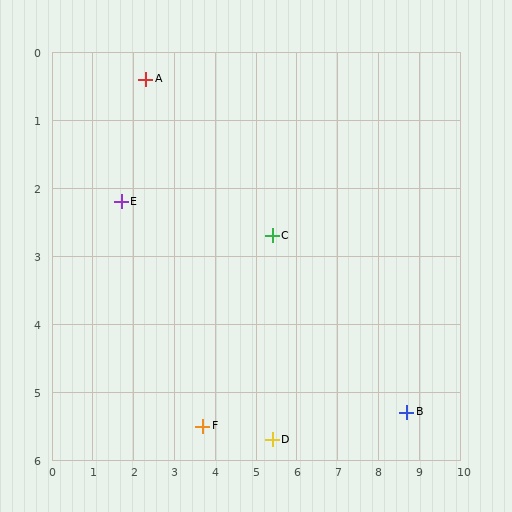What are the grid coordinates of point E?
Point E is at approximately (1.7, 2.2).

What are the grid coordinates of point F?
Point F is at approximately (3.7, 5.5).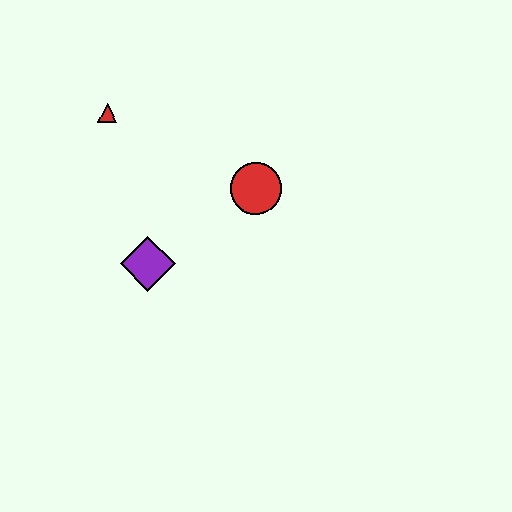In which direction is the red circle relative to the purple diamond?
The red circle is to the right of the purple diamond.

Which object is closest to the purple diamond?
The red circle is closest to the purple diamond.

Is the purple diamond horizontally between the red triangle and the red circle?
Yes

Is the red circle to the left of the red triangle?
No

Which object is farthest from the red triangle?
The red circle is farthest from the red triangle.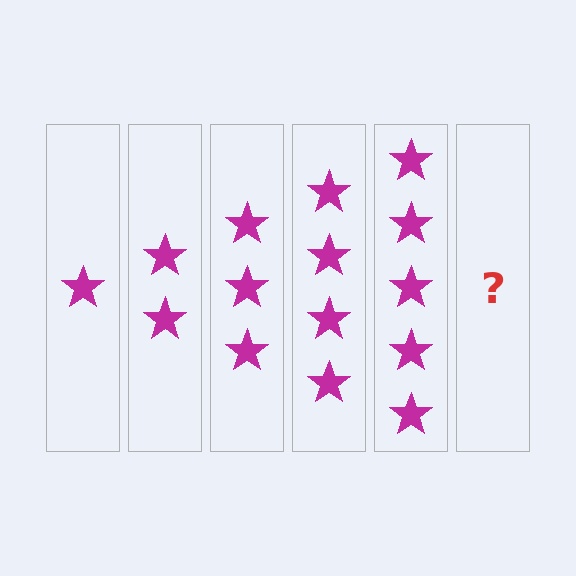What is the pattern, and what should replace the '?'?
The pattern is that each step adds one more star. The '?' should be 6 stars.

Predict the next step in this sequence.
The next step is 6 stars.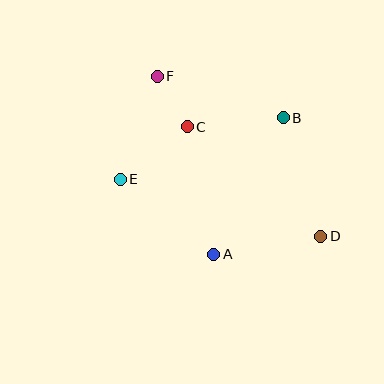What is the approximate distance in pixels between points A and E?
The distance between A and E is approximately 120 pixels.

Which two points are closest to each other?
Points C and F are closest to each other.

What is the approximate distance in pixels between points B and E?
The distance between B and E is approximately 174 pixels.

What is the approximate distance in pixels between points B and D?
The distance between B and D is approximately 124 pixels.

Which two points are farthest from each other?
Points D and F are farthest from each other.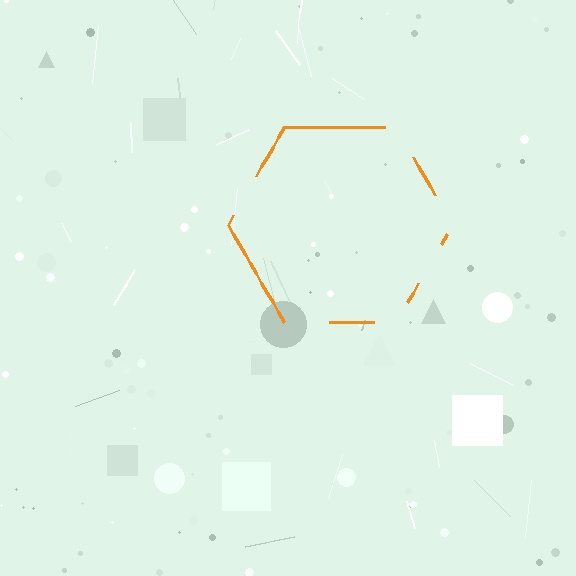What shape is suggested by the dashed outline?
The dashed outline suggests a hexagon.